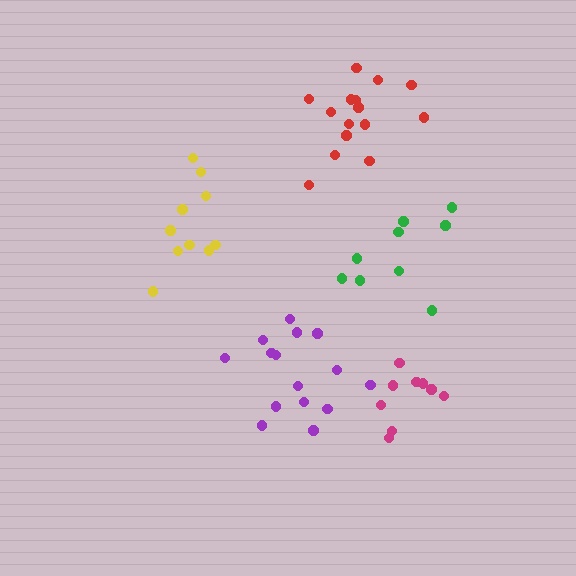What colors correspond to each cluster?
The clusters are colored: yellow, purple, green, magenta, red.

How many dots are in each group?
Group 1: 10 dots, Group 2: 15 dots, Group 3: 9 dots, Group 4: 9 dots, Group 5: 15 dots (58 total).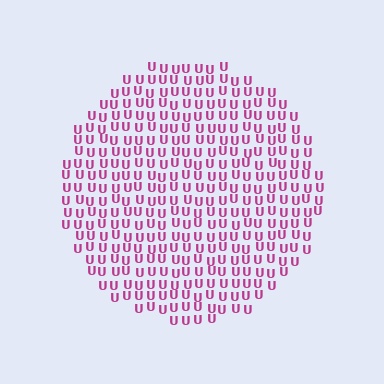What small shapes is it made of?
It is made of small letter U's.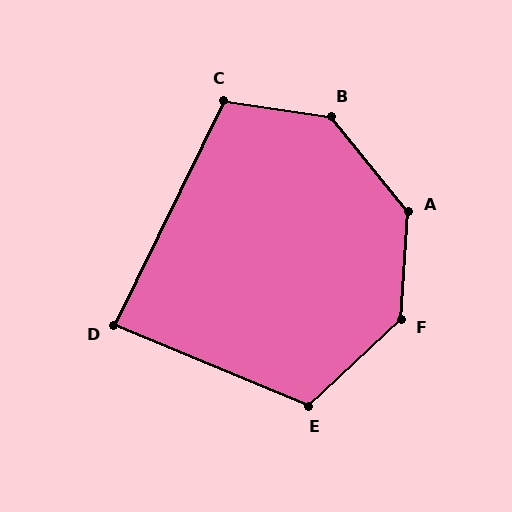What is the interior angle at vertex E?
Approximately 115 degrees (obtuse).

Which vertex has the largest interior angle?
A, at approximately 137 degrees.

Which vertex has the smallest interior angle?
D, at approximately 86 degrees.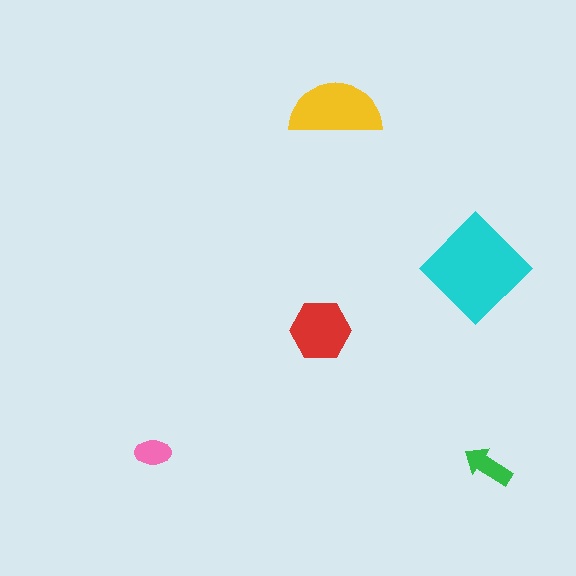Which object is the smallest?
The pink ellipse.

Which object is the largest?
The cyan diamond.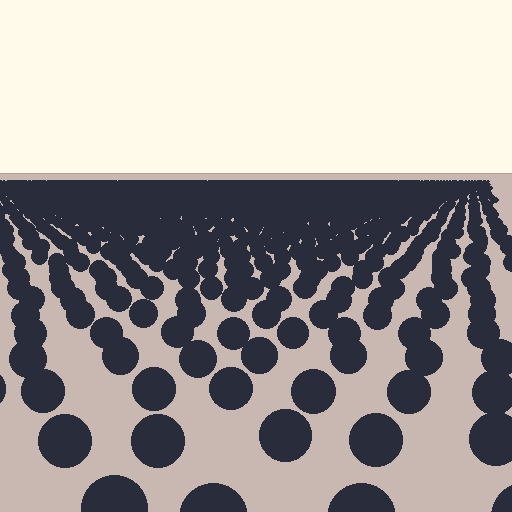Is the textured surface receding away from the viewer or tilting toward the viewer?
The surface is receding away from the viewer. Texture elements get smaller and denser toward the top.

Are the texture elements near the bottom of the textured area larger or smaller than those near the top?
Larger. Near the bottom, elements are closer to the viewer and appear at a bigger on-screen size.